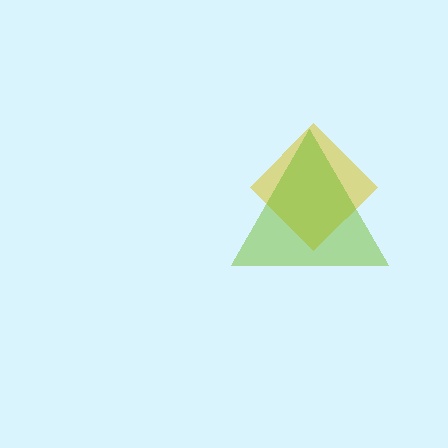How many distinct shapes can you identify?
There are 2 distinct shapes: a yellow diamond, a lime triangle.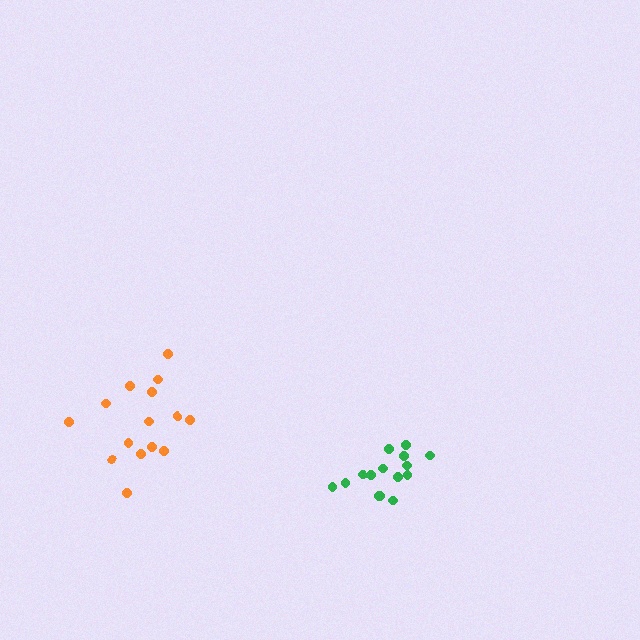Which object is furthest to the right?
The green cluster is rightmost.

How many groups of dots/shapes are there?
There are 2 groups.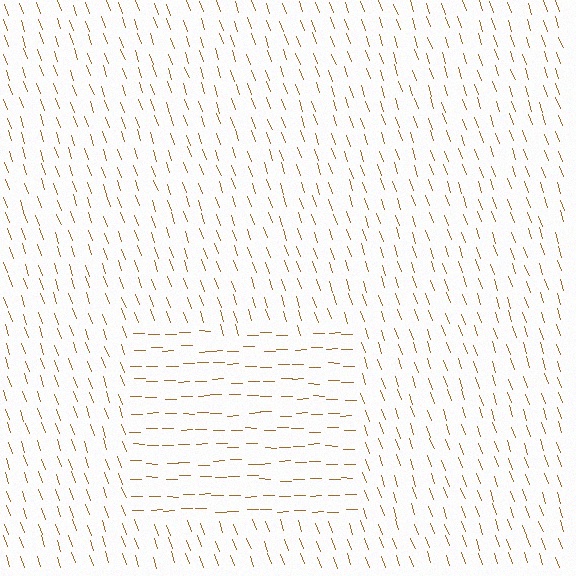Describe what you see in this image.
The image is filled with small brown line segments. A rectangle region in the image has lines oriented differently from the surrounding lines, creating a visible texture boundary.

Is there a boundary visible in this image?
Yes, there is a texture boundary formed by a change in line orientation.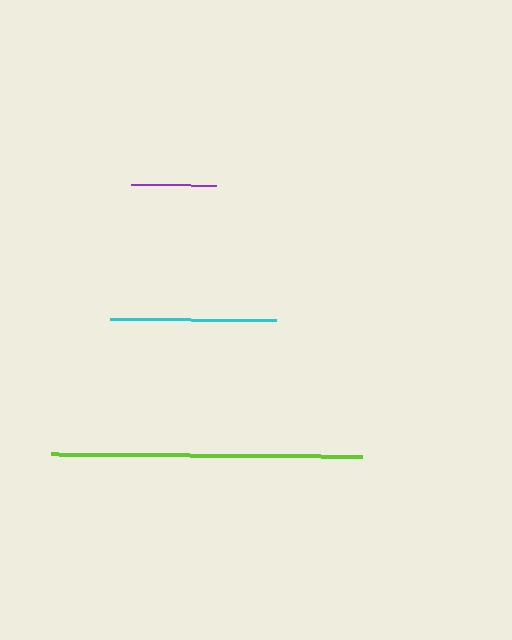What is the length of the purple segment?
The purple segment is approximately 85 pixels long.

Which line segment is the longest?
The lime line is the longest at approximately 311 pixels.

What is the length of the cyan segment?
The cyan segment is approximately 166 pixels long.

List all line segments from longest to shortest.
From longest to shortest: lime, cyan, purple.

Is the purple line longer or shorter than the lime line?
The lime line is longer than the purple line.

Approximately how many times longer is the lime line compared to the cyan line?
The lime line is approximately 1.9 times the length of the cyan line.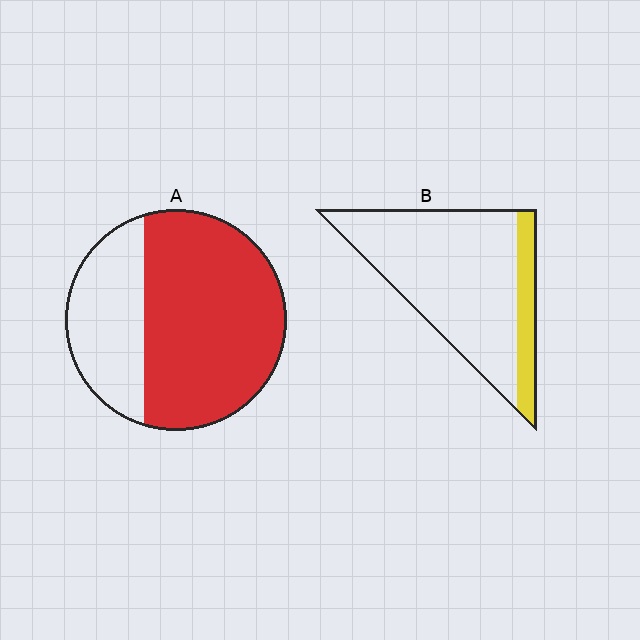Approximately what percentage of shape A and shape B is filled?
A is approximately 70% and B is approximately 15%.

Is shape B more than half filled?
No.